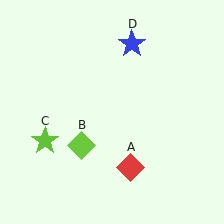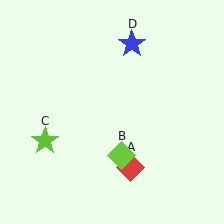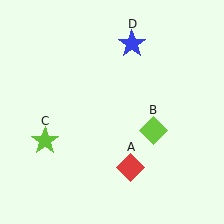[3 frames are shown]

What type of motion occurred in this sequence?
The lime diamond (object B) rotated counterclockwise around the center of the scene.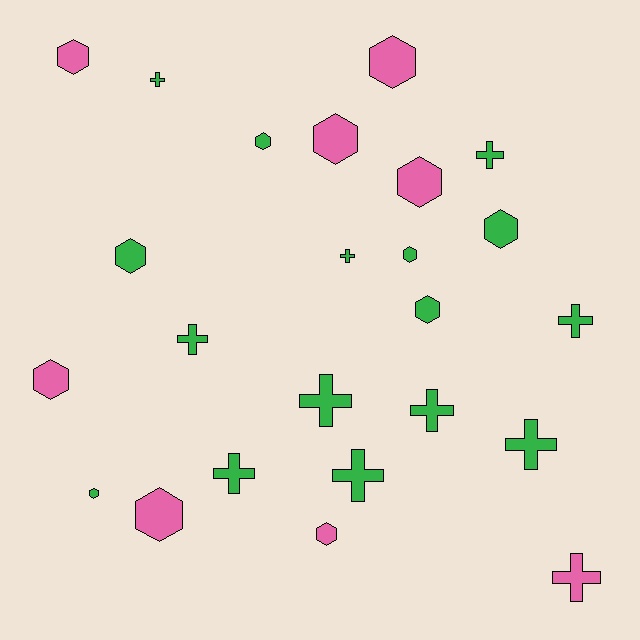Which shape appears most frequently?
Hexagon, with 13 objects.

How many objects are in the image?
There are 24 objects.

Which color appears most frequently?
Green, with 16 objects.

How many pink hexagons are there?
There are 7 pink hexagons.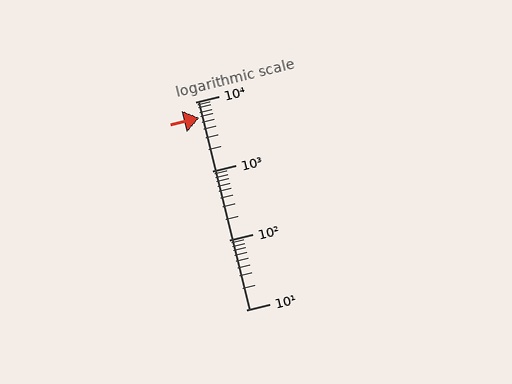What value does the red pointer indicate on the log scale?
The pointer indicates approximately 5800.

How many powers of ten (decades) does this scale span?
The scale spans 3 decades, from 10 to 10000.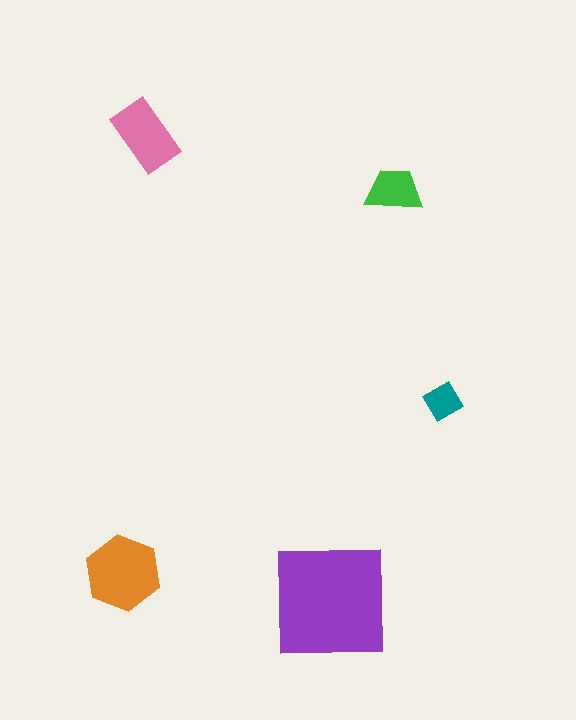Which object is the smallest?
The teal diamond.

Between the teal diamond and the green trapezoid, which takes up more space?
The green trapezoid.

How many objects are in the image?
There are 5 objects in the image.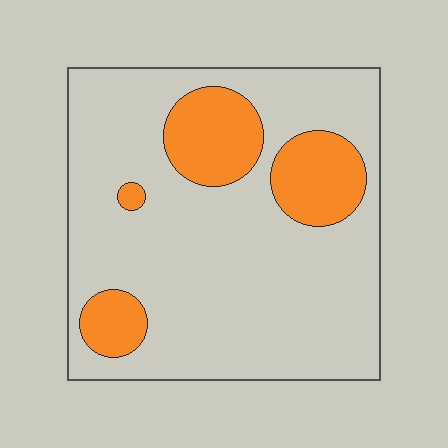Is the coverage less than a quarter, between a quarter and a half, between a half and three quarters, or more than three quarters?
Less than a quarter.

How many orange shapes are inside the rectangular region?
4.